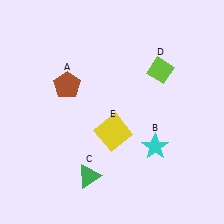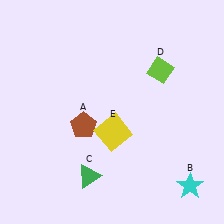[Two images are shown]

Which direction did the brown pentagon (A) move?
The brown pentagon (A) moved down.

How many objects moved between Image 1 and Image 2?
2 objects moved between the two images.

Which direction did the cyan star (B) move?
The cyan star (B) moved down.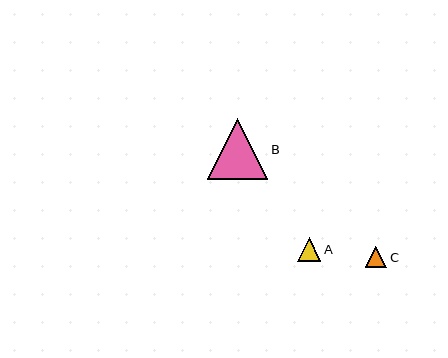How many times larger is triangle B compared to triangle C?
Triangle B is approximately 2.9 times the size of triangle C.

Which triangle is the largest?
Triangle B is the largest with a size of approximately 61 pixels.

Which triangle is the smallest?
Triangle C is the smallest with a size of approximately 21 pixels.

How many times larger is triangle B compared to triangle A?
Triangle B is approximately 2.6 times the size of triangle A.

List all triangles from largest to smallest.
From largest to smallest: B, A, C.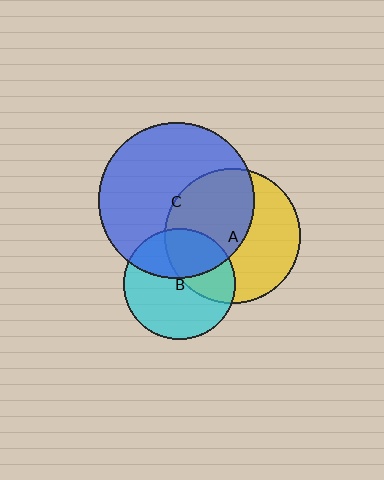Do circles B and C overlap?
Yes.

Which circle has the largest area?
Circle C (blue).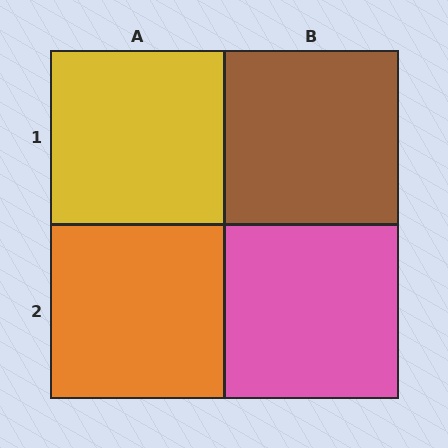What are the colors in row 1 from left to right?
Yellow, brown.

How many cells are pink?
1 cell is pink.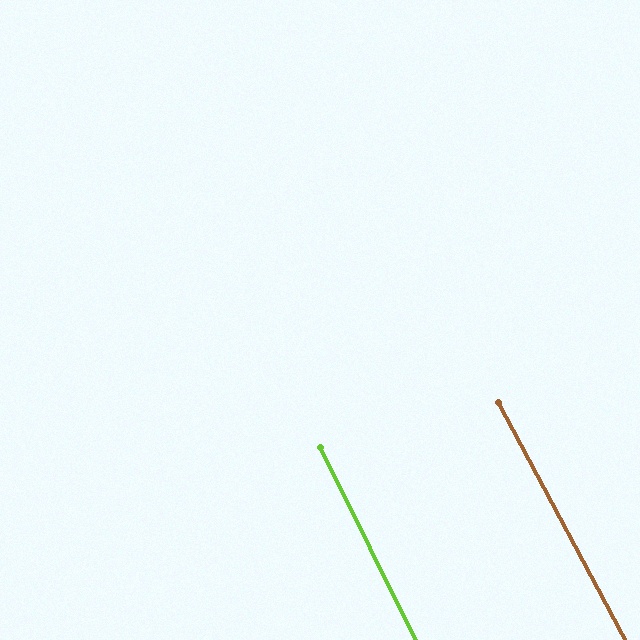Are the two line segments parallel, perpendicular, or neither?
Parallel — their directions differ by only 1.6°.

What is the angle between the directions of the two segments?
Approximately 2 degrees.